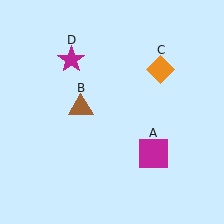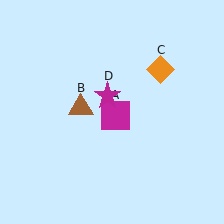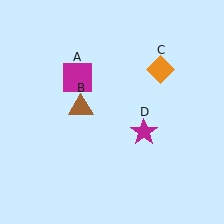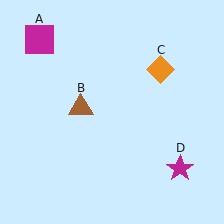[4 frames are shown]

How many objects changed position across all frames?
2 objects changed position: magenta square (object A), magenta star (object D).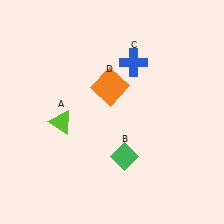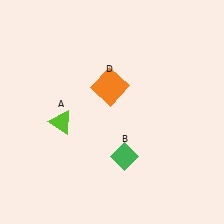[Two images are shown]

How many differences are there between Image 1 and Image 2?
There is 1 difference between the two images.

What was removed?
The blue cross (C) was removed in Image 2.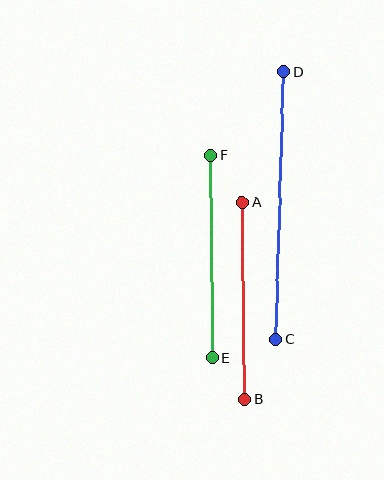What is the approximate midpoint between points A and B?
The midpoint is at approximately (243, 301) pixels.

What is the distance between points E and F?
The distance is approximately 203 pixels.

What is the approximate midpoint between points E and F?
The midpoint is at approximately (212, 256) pixels.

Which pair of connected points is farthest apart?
Points C and D are farthest apart.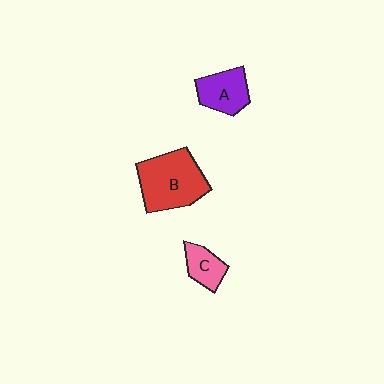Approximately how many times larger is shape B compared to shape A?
Approximately 1.7 times.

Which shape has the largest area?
Shape B (red).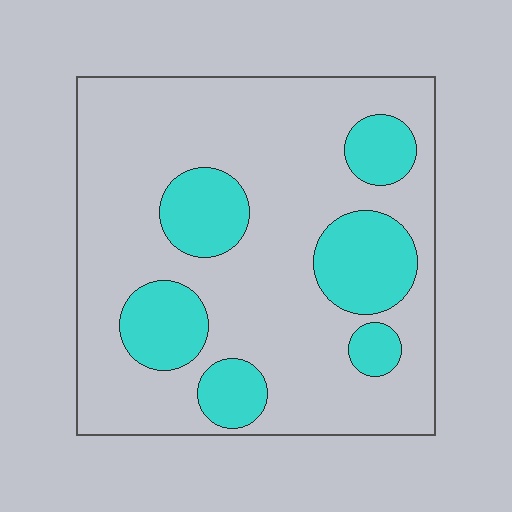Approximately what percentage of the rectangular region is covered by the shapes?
Approximately 25%.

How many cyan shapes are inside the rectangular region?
6.